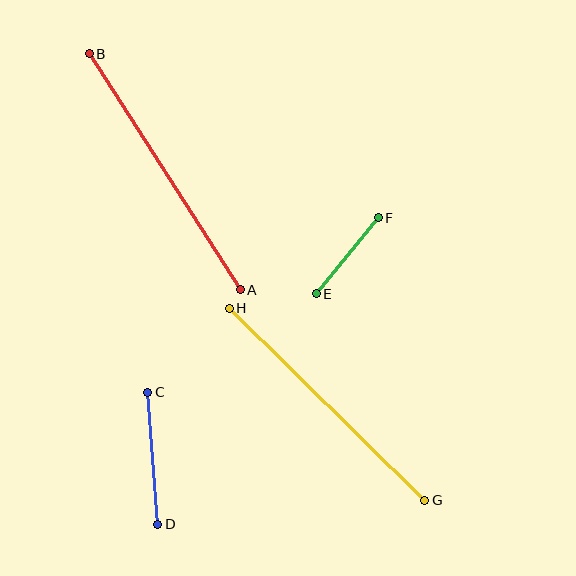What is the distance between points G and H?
The distance is approximately 274 pixels.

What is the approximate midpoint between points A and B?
The midpoint is at approximately (165, 172) pixels.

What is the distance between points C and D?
The distance is approximately 133 pixels.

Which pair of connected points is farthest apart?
Points A and B are farthest apart.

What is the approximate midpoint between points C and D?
The midpoint is at approximately (153, 458) pixels.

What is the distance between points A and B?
The distance is approximately 280 pixels.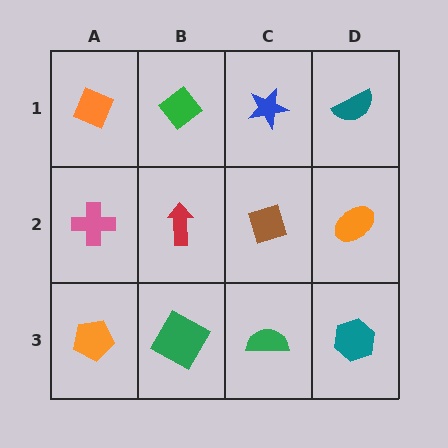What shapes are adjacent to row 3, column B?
A red arrow (row 2, column B), an orange pentagon (row 3, column A), a green semicircle (row 3, column C).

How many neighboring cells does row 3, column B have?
3.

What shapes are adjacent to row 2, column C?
A blue star (row 1, column C), a green semicircle (row 3, column C), a red arrow (row 2, column B), an orange ellipse (row 2, column D).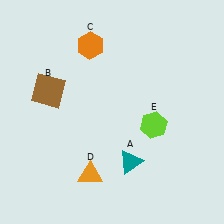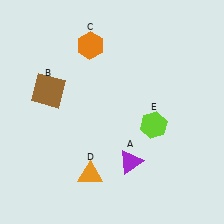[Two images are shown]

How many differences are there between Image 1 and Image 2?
There is 1 difference between the two images.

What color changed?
The triangle (A) changed from teal in Image 1 to purple in Image 2.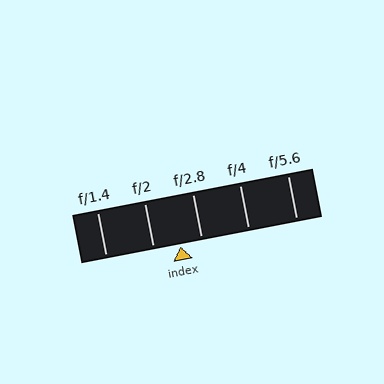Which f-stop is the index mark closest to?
The index mark is closest to f/2.8.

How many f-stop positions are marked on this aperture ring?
There are 5 f-stop positions marked.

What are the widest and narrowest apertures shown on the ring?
The widest aperture shown is f/1.4 and the narrowest is f/5.6.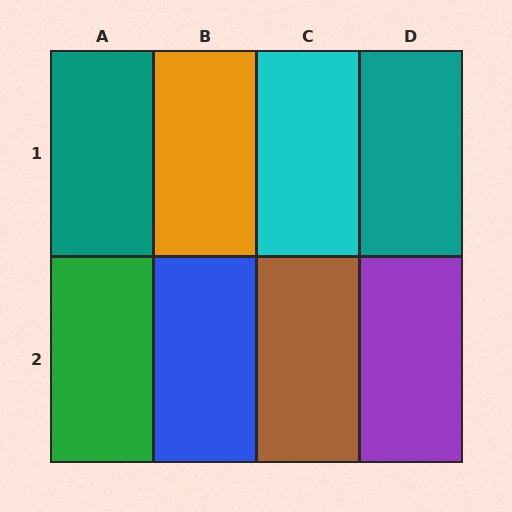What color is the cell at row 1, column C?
Cyan.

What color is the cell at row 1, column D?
Teal.